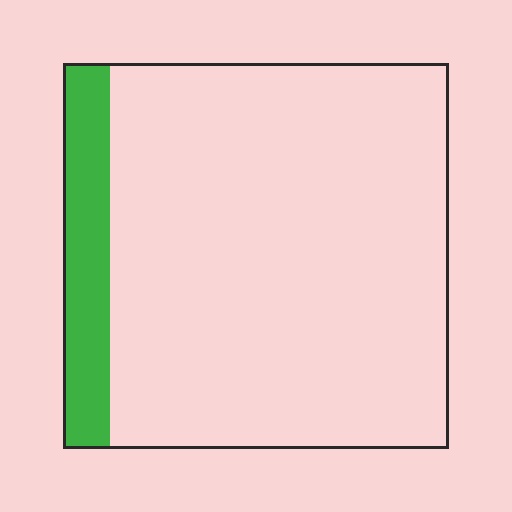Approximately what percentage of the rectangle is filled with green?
Approximately 10%.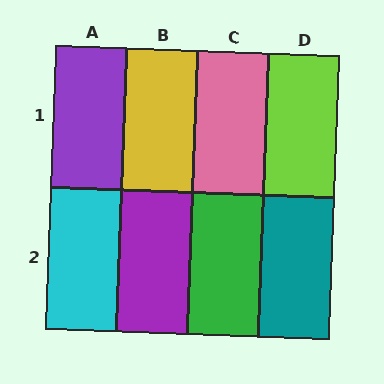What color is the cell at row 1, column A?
Purple.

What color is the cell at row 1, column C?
Pink.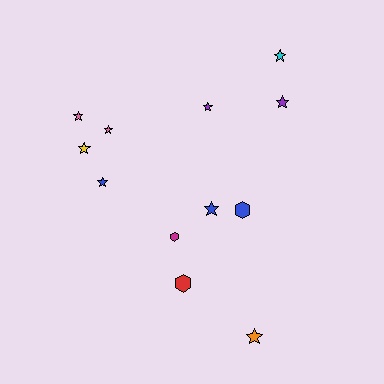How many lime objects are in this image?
There are no lime objects.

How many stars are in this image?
There are 9 stars.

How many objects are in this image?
There are 12 objects.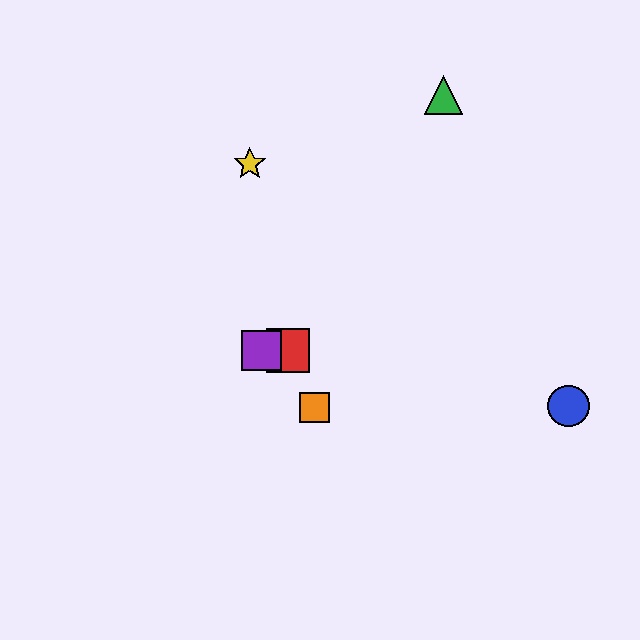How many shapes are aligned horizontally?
2 shapes (the red square, the purple square) are aligned horizontally.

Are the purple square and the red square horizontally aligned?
Yes, both are at y≈350.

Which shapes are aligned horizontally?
The red square, the purple square are aligned horizontally.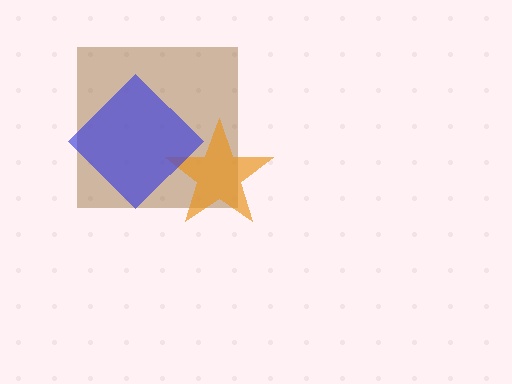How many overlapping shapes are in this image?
There are 3 overlapping shapes in the image.